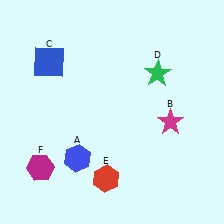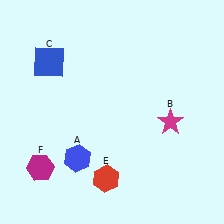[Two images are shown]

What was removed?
The green star (D) was removed in Image 2.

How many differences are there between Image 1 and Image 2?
There is 1 difference between the two images.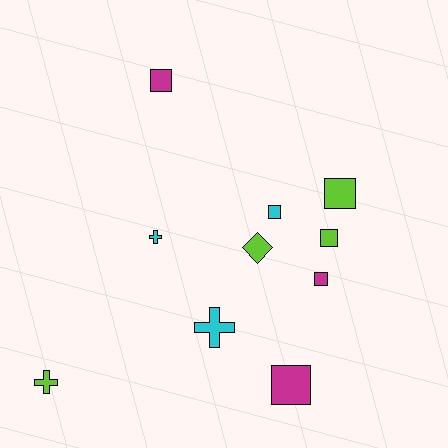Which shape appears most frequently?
Square, with 6 objects.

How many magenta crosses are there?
There are no magenta crosses.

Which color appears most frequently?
Lime, with 4 objects.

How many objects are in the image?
There are 10 objects.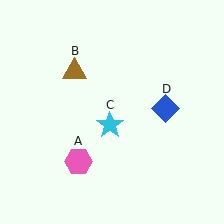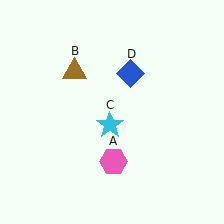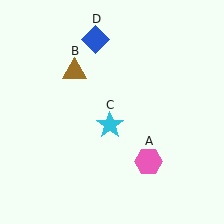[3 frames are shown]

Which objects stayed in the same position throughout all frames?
Brown triangle (object B) and cyan star (object C) remained stationary.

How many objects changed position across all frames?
2 objects changed position: pink hexagon (object A), blue diamond (object D).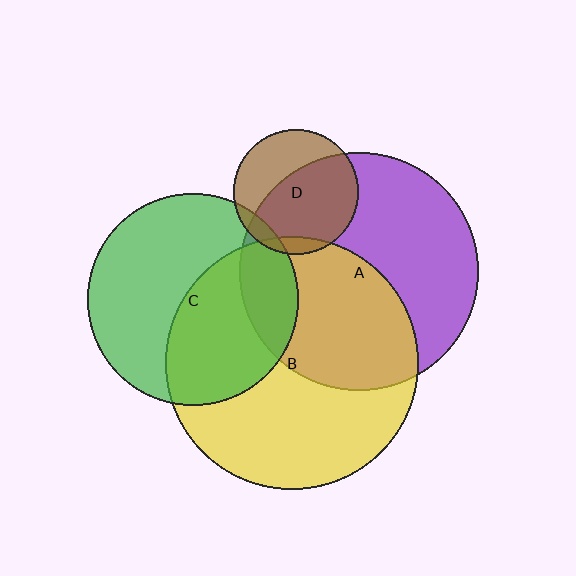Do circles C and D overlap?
Yes.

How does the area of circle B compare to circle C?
Approximately 1.4 times.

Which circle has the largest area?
Circle B (yellow).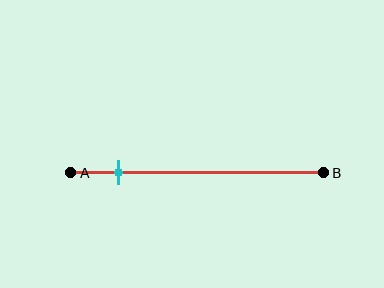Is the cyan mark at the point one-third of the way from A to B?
No, the mark is at about 20% from A, not at the 33% one-third point.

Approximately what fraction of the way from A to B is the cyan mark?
The cyan mark is approximately 20% of the way from A to B.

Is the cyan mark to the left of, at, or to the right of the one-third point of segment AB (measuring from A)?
The cyan mark is to the left of the one-third point of segment AB.